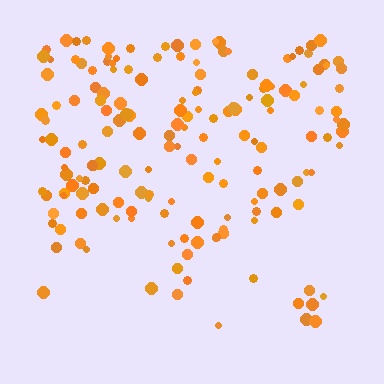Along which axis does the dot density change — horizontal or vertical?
Vertical.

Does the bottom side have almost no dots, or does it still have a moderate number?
Still a moderate number, just noticeably fewer than the top.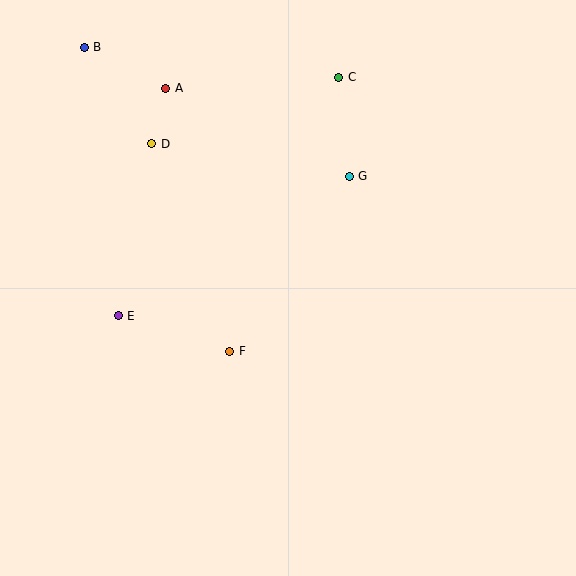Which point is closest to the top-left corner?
Point B is closest to the top-left corner.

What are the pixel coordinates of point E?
Point E is at (118, 316).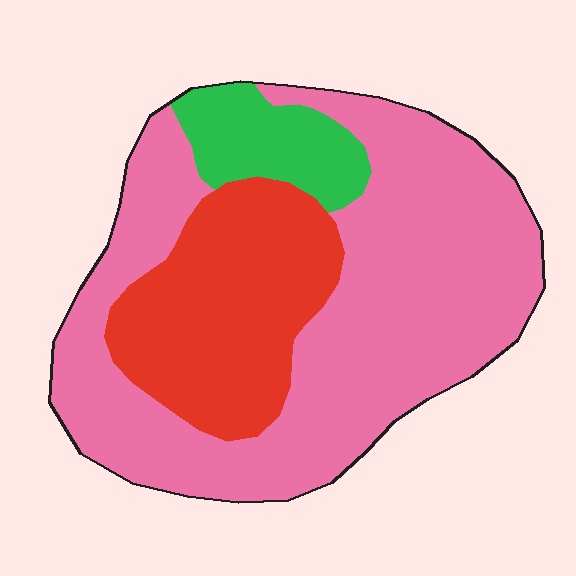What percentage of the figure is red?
Red covers 27% of the figure.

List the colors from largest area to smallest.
From largest to smallest: pink, red, green.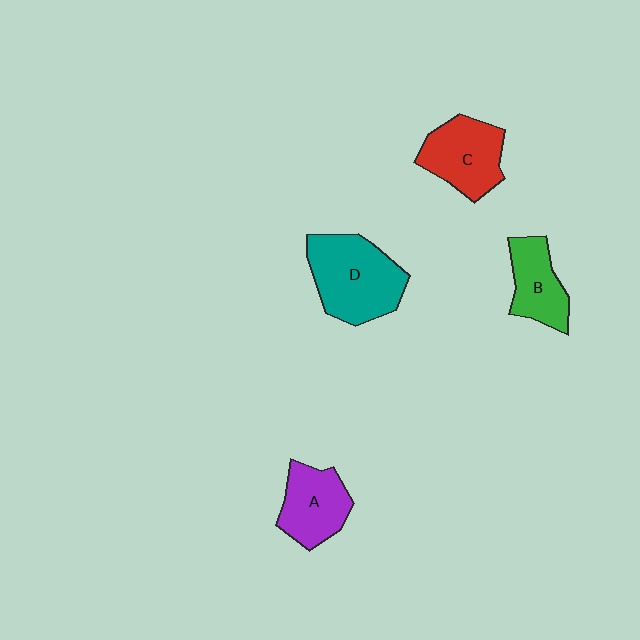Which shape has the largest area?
Shape D (teal).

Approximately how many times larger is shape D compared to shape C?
Approximately 1.3 times.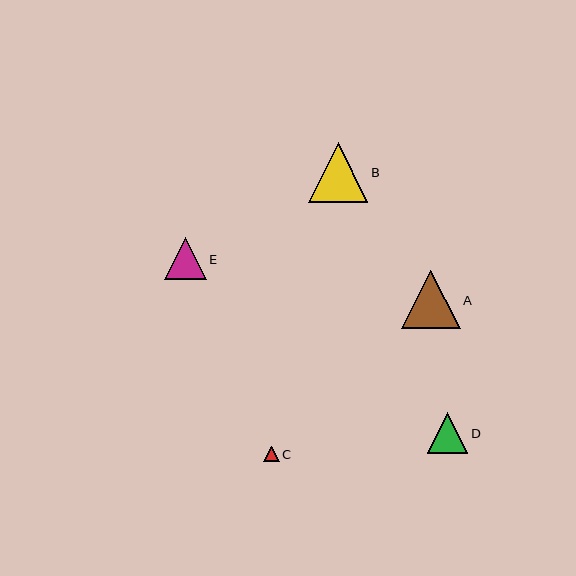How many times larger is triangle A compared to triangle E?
Triangle A is approximately 1.4 times the size of triangle E.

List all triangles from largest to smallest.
From largest to smallest: B, A, E, D, C.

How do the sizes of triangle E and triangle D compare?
Triangle E and triangle D are approximately the same size.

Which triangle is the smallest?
Triangle C is the smallest with a size of approximately 16 pixels.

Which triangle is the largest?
Triangle B is the largest with a size of approximately 60 pixels.